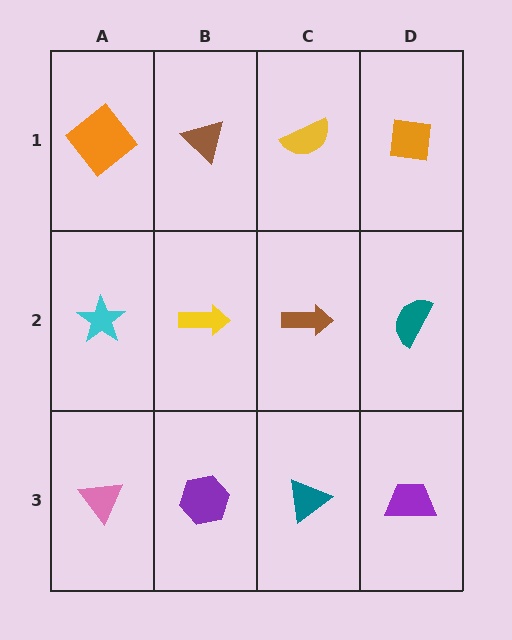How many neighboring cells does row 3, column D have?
2.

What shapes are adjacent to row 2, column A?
An orange diamond (row 1, column A), a pink triangle (row 3, column A), a yellow arrow (row 2, column B).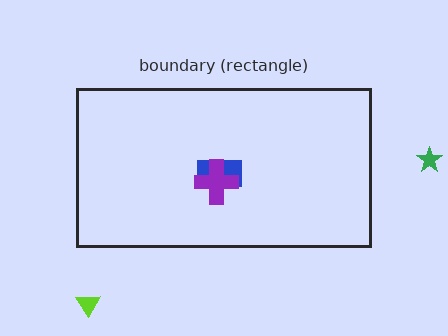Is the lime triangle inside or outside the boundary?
Outside.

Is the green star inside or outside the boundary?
Outside.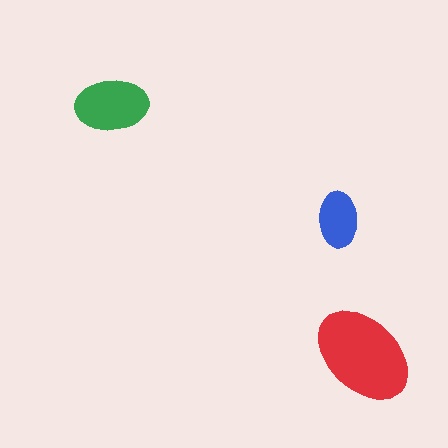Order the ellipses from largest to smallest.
the red one, the green one, the blue one.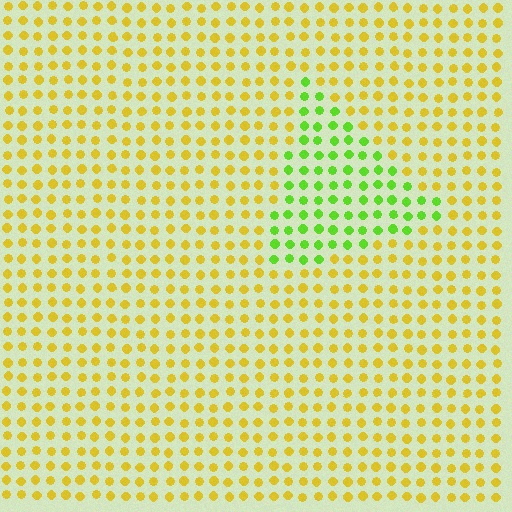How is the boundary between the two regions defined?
The boundary is defined purely by a slight shift in hue (about 51 degrees). Spacing, size, and orientation are identical on both sides.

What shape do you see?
I see a triangle.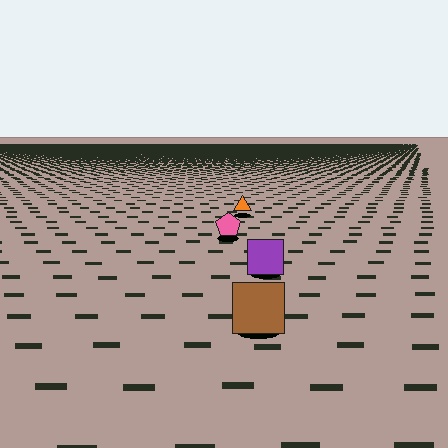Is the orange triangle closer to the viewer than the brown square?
No. The brown square is closer — you can tell from the texture gradient: the ground texture is coarser near it.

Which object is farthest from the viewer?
The orange triangle is farthest from the viewer. It appears smaller and the ground texture around it is denser.